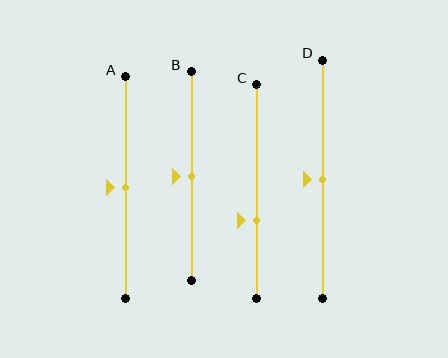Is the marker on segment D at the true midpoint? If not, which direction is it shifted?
Yes, the marker on segment D is at the true midpoint.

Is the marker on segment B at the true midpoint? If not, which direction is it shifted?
Yes, the marker on segment B is at the true midpoint.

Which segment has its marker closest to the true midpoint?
Segment A has its marker closest to the true midpoint.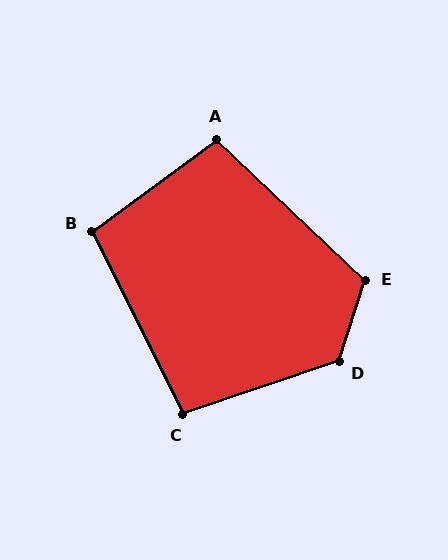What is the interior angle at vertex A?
Approximately 100 degrees (obtuse).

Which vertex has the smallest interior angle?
C, at approximately 98 degrees.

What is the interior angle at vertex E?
Approximately 116 degrees (obtuse).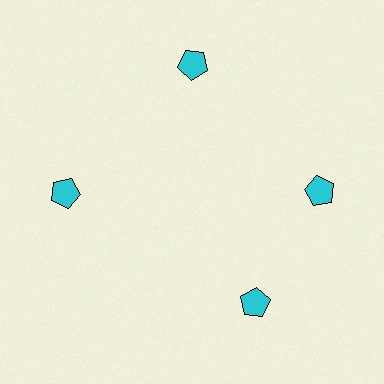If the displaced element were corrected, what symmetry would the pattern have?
It would have 4-fold rotational symmetry — the pattern would map onto itself every 90 degrees.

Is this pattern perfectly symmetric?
No. The 4 cyan pentagons are arranged in a ring, but one element near the 6 o'clock position is rotated out of alignment along the ring, breaking the 4-fold rotational symmetry.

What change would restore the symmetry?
The symmetry would be restored by rotating it back into even spacing with its neighbors so that all 4 pentagons sit at equal angles and equal distance from the center.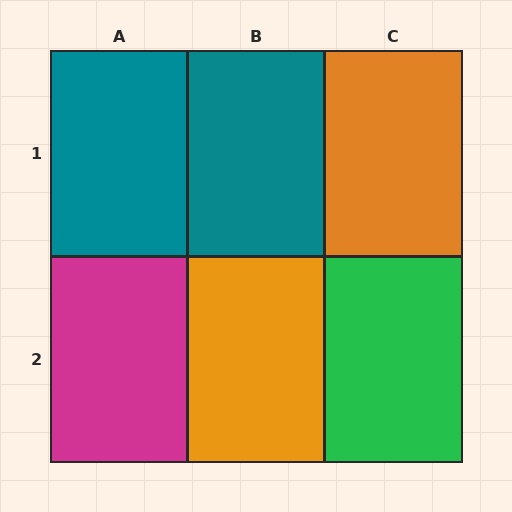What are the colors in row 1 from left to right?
Teal, teal, orange.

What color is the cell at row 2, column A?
Magenta.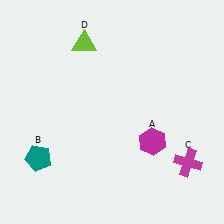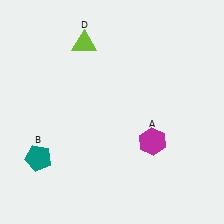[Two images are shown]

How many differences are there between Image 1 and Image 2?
There is 1 difference between the two images.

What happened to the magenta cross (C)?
The magenta cross (C) was removed in Image 2. It was in the bottom-right area of Image 1.